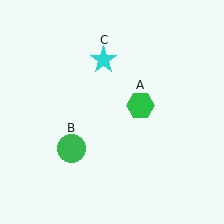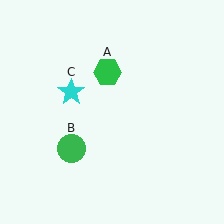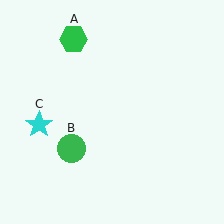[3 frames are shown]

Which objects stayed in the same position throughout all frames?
Green circle (object B) remained stationary.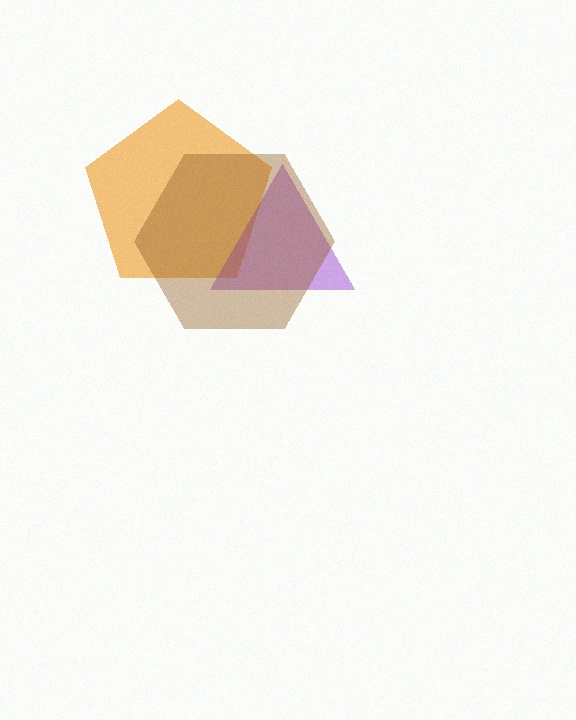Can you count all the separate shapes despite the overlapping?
Yes, there are 3 separate shapes.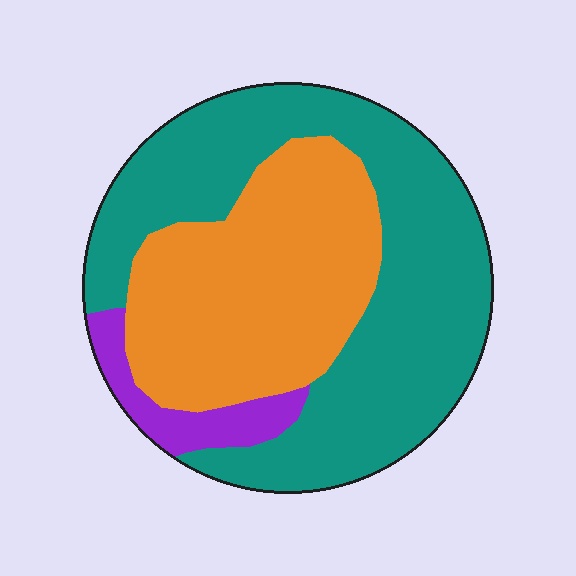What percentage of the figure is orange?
Orange takes up between a third and a half of the figure.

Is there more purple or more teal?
Teal.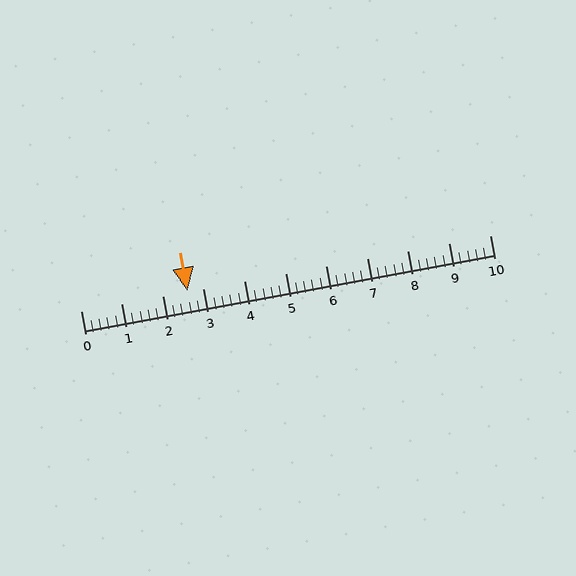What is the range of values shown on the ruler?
The ruler shows values from 0 to 10.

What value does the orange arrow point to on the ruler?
The orange arrow points to approximately 2.6.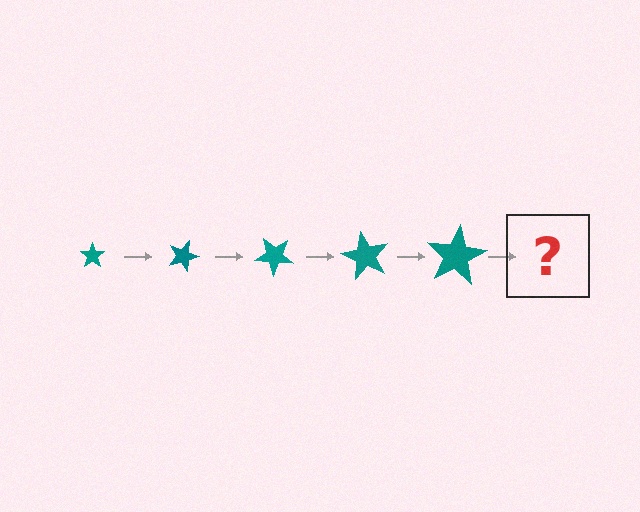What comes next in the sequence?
The next element should be a star, larger than the previous one and rotated 100 degrees from the start.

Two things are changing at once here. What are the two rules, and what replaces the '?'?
The two rules are that the star grows larger each step and it rotates 20 degrees each step. The '?' should be a star, larger than the previous one and rotated 100 degrees from the start.